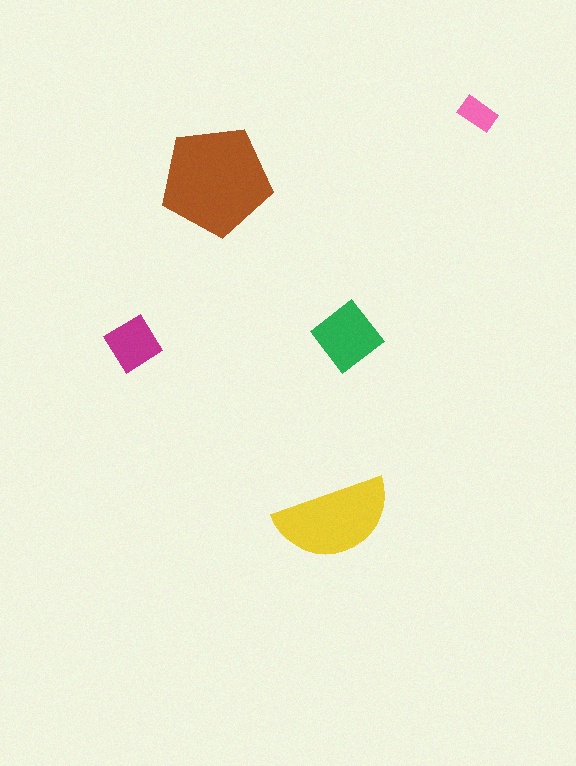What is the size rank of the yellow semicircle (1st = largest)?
2nd.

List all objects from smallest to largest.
The pink rectangle, the magenta diamond, the green diamond, the yellow semicircle, the brown pentagon.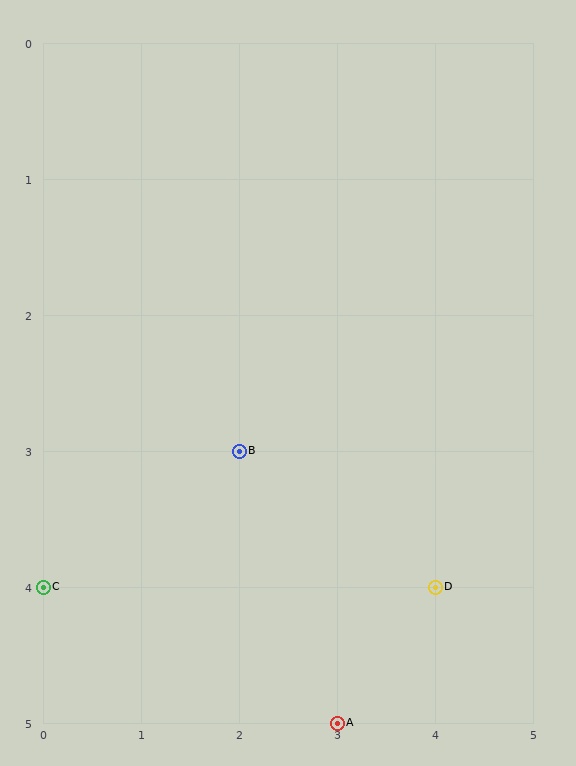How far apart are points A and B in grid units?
Points A and B are 1 column and 2 rows apart (about 2.2 grid units diagonally).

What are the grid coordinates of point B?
Point B is at grid coordinates (2, 3).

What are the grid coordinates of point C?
Point C is at grid coordinates (0, 4).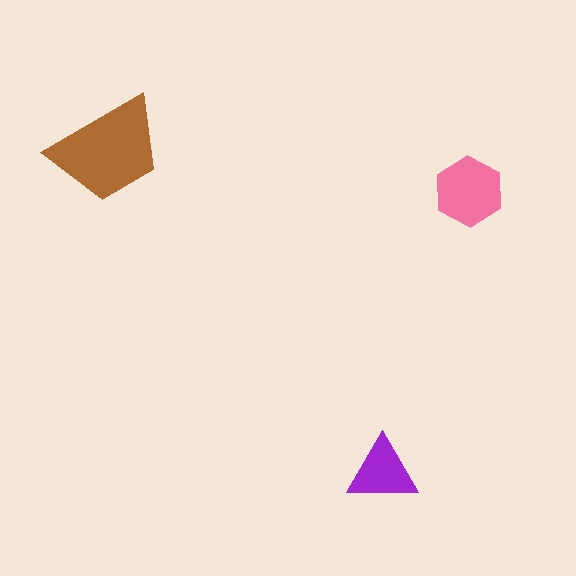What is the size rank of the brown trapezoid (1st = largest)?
1st.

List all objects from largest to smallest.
The brown trapezoid, the pink hexagon, the purple triangle.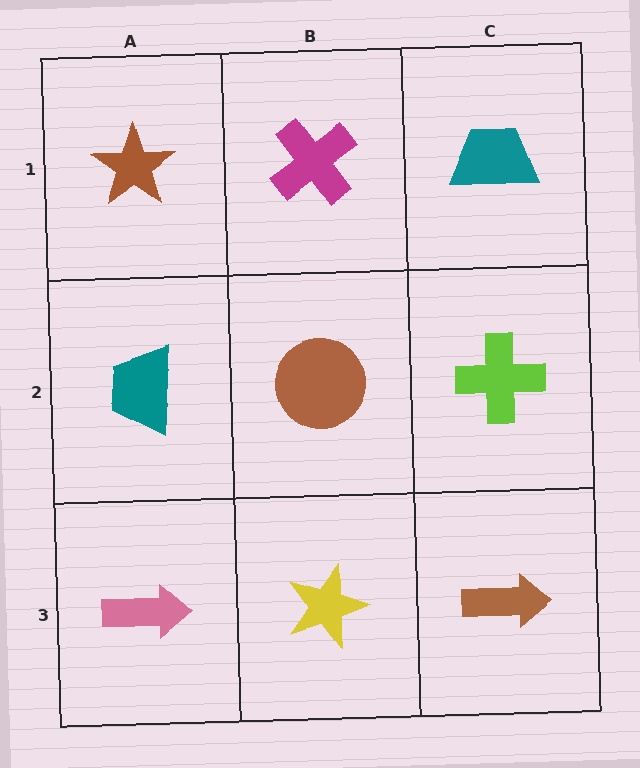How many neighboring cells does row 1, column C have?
2.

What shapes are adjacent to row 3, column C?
A lime cross (row 2, column C), a yellow star (row 3, column B).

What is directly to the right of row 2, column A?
A brown circle.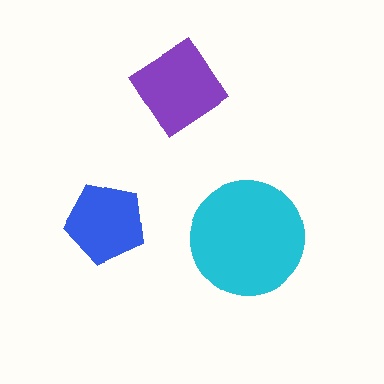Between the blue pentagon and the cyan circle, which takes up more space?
The cyan circle.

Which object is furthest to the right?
The cyan circle is rightmost.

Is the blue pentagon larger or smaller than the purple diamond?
Smaller.